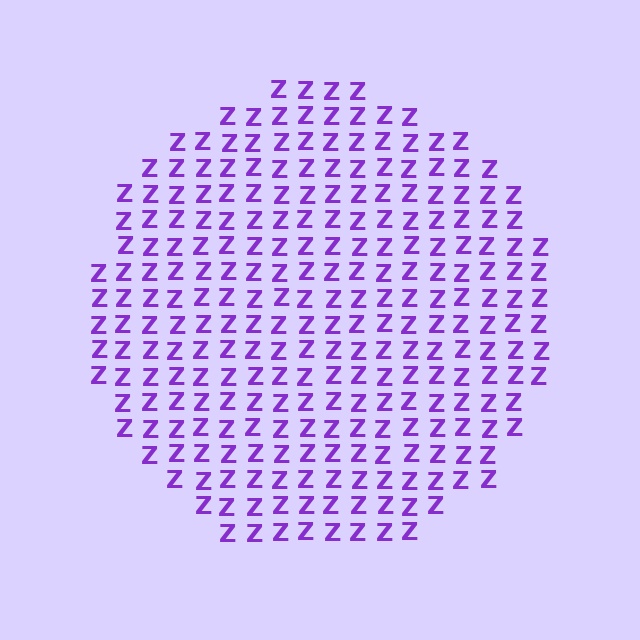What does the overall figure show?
The overall figure shows a circle.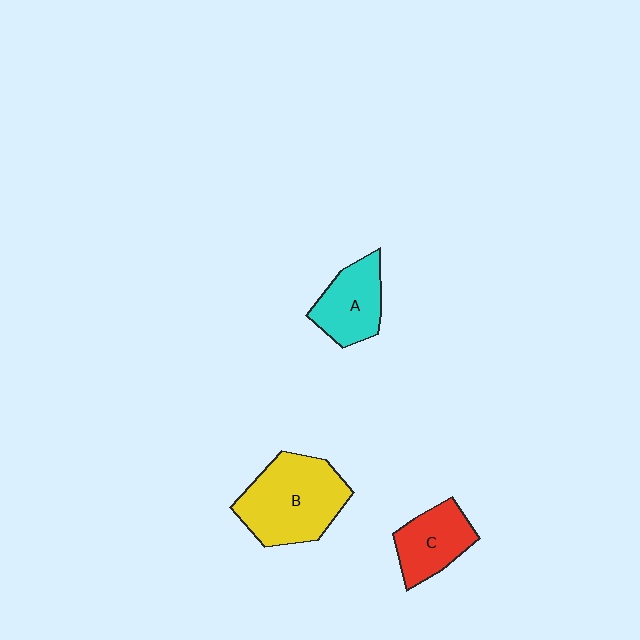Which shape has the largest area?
Shape B (yellow).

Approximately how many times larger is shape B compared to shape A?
Approximately 1.7 times.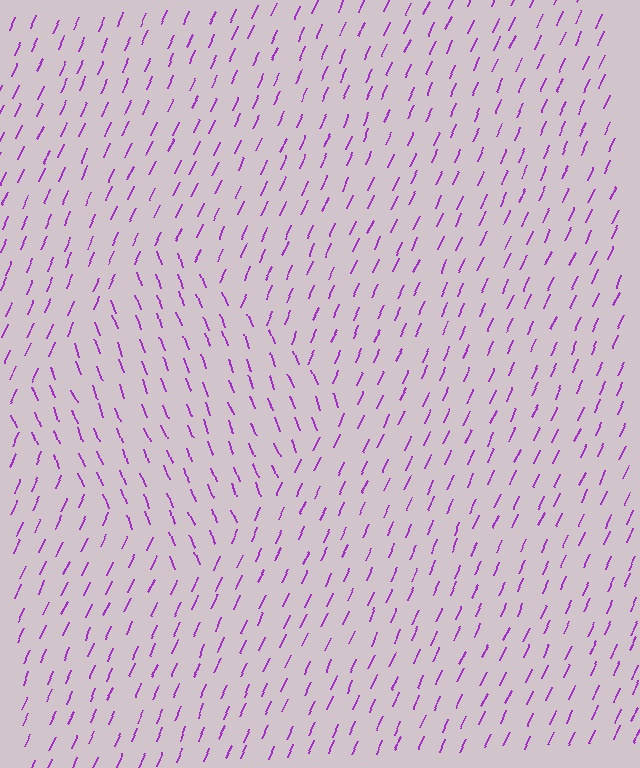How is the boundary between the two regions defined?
The boundary is defined purely by a change in line orientation (approximately 45 degrees difference). All lines are the same color and thickness.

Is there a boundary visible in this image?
Yes, there is a texture boundary formed by a change in line orientation.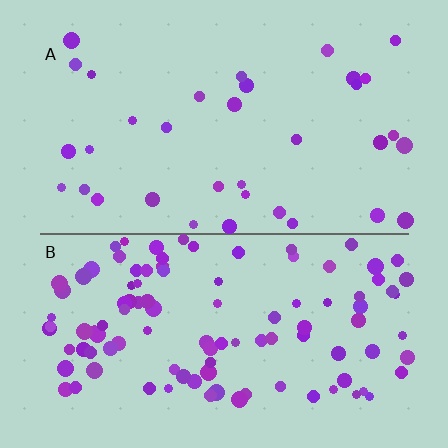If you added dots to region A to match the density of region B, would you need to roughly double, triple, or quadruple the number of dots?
Approximately triple.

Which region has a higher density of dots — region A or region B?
B (the bottom).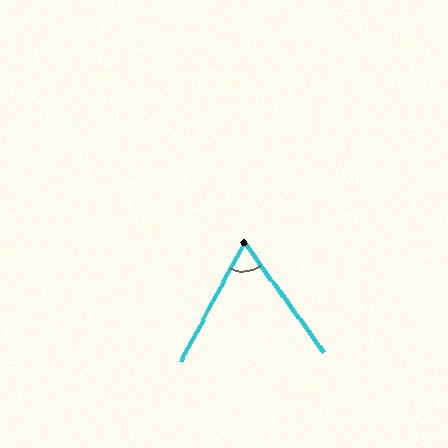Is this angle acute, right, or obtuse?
It is acute.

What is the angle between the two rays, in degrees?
Approximately 64 degrees.